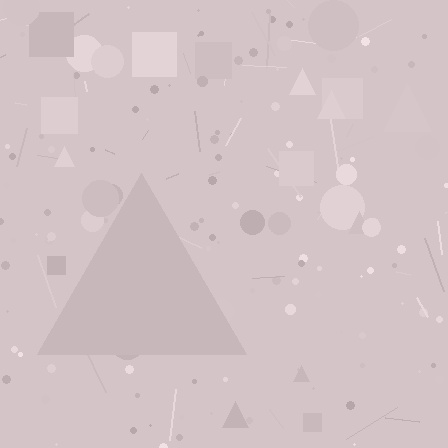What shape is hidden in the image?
A triangle is hidden in the image.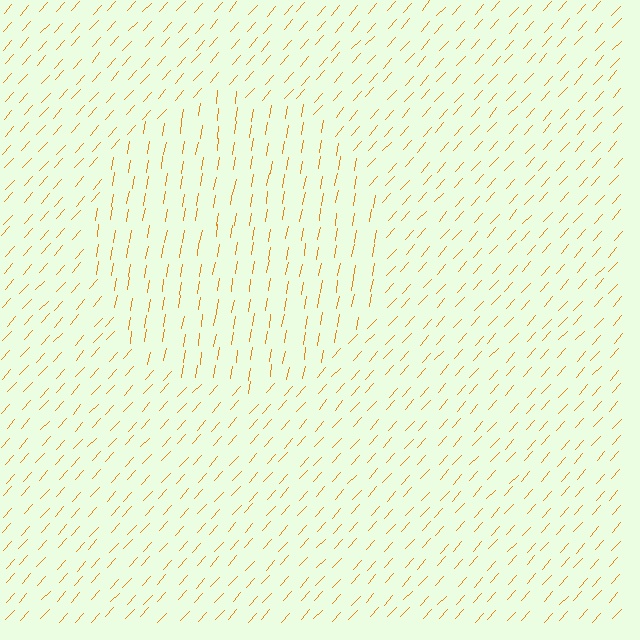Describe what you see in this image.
The image is filled with small orange line segments. A circle region in the image has lines oriented differently from the surrounding lines, creating a visible texture boundary.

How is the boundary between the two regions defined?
The boundary is defined purely by a change in line orientation (approximately 32 degrees difference). All lines are the same color and thickness.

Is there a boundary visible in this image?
Yes, there is a texture boundary formed by a change in line orientation.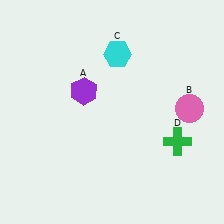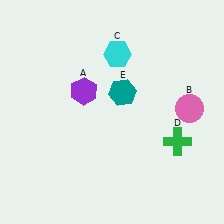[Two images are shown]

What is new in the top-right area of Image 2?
A teal hexagon (E) was added in the top-right area of Image 2.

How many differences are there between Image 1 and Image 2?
There is 1 difference between the two images.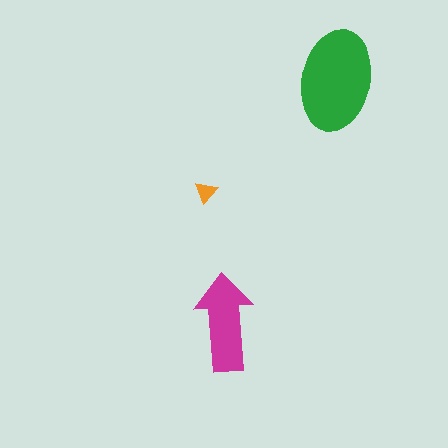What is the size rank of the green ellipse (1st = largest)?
1st.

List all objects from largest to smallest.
The green ellipse, the magenta arrow, the orange triangle.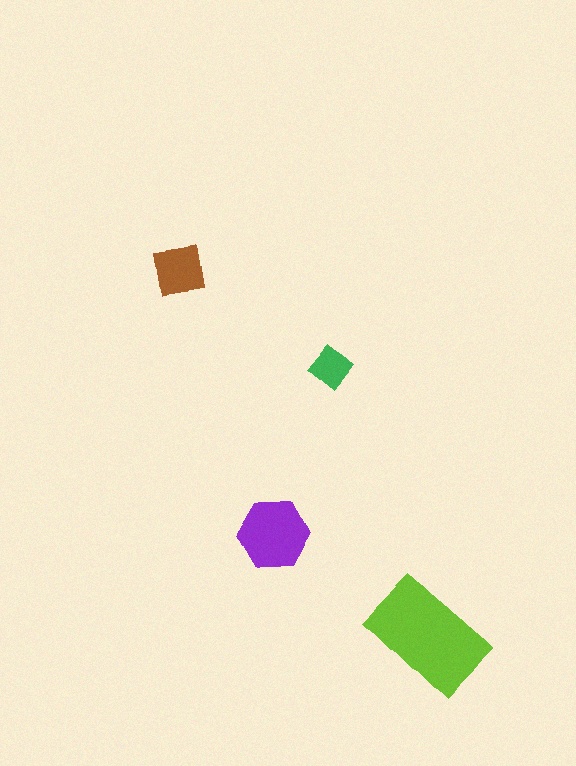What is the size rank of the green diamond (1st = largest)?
4th.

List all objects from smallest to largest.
The green diamond, the brown square, the purple hexagon, the lime rectangle.